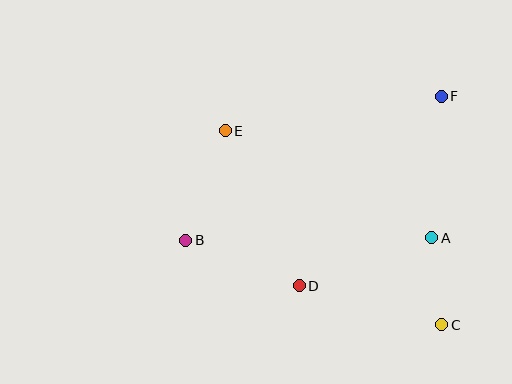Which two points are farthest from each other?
Points B and F are farthest from each other.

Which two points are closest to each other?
Points A and C are closest to each other.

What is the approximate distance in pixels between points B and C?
The distance between B and C is approximately 270 pixels.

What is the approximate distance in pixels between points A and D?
The distance between A and D is approximately 141 pixels.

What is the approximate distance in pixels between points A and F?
The distance between A and F is approximately 142 pixels.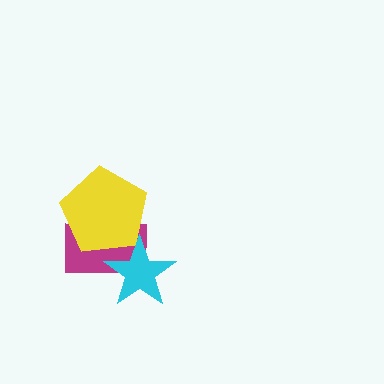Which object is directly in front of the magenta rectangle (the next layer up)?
The yellow pentagon is directly in front of the magenta rectangle.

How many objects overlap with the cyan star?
2 objects overlap with the cyan star.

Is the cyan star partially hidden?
No, no other shape covers it.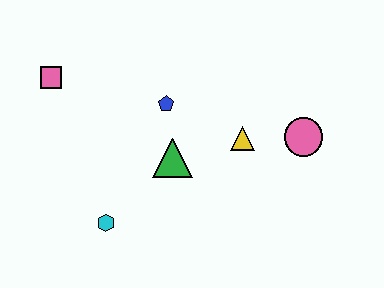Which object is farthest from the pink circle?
The pink square is farthest from the pink circle.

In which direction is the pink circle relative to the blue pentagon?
The pink circle is to the right of the blue pentagon.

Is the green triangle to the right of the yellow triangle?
No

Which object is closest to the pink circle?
The yellow triangle is closest to the pink circle.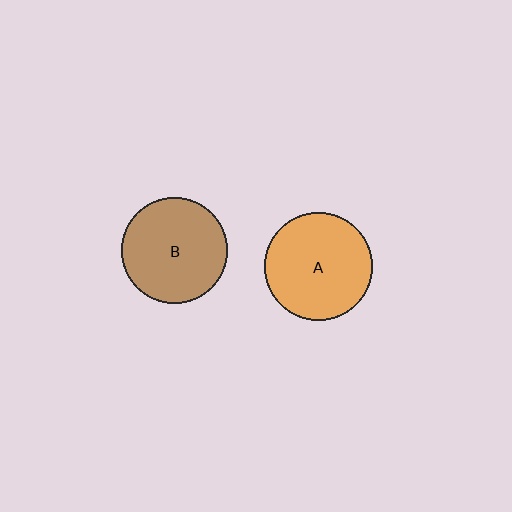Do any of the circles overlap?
No, none of the circles overlap.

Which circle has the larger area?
Circle A (orange).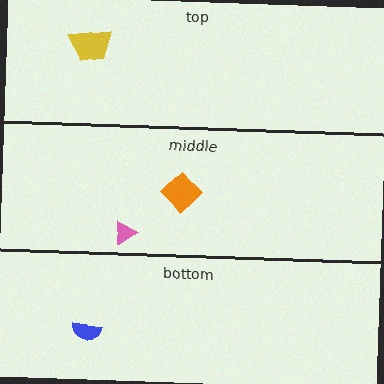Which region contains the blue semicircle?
The bottom region.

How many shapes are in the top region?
1.